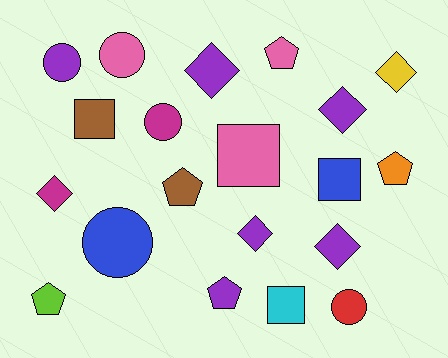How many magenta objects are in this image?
There are 2 magenta objects.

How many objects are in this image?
There are 20 objects.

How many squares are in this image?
There are 4 squares.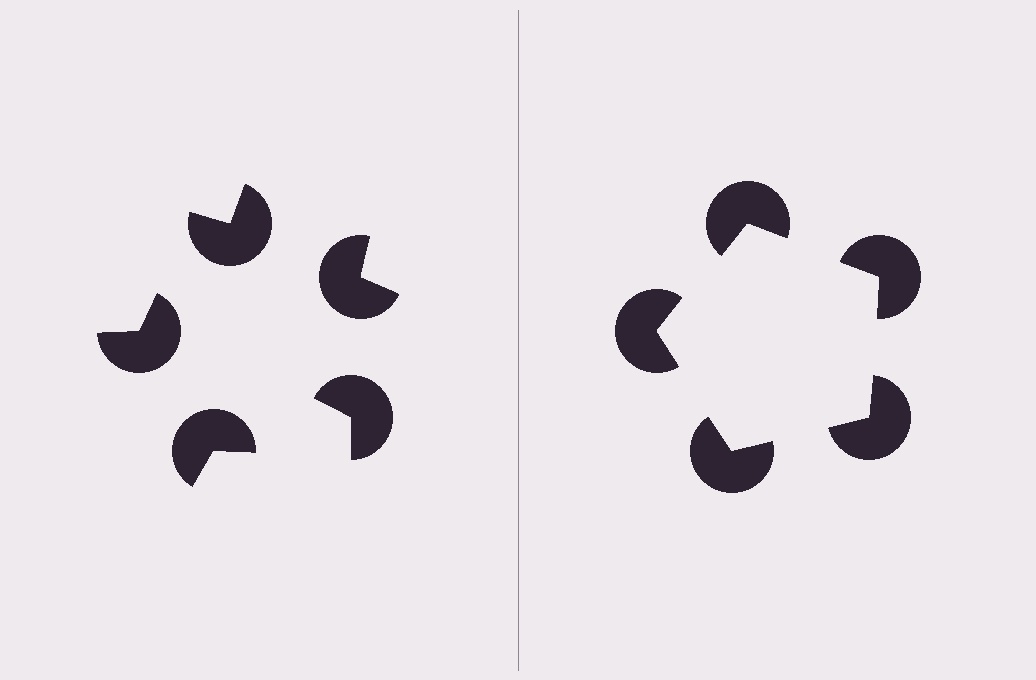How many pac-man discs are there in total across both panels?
10 — 5 on each side.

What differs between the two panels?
The pac-man discs are positioned identically on both sides; only the wedge orientations differ. On the right they align to a pentagon; on the left they are misaligned.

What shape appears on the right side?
An illusory pentagon.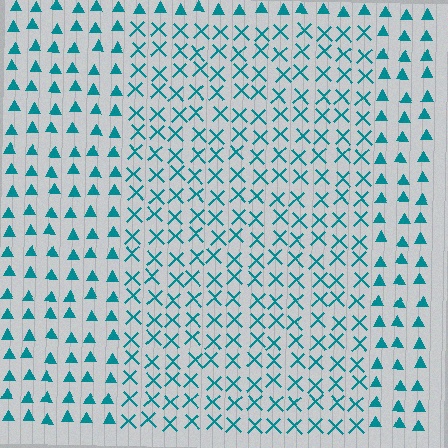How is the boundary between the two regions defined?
The boundary is defined by a change in element shape: X marks inside vs. triangles outside. All elements share the same color and spacing.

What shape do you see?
I see a rectangle.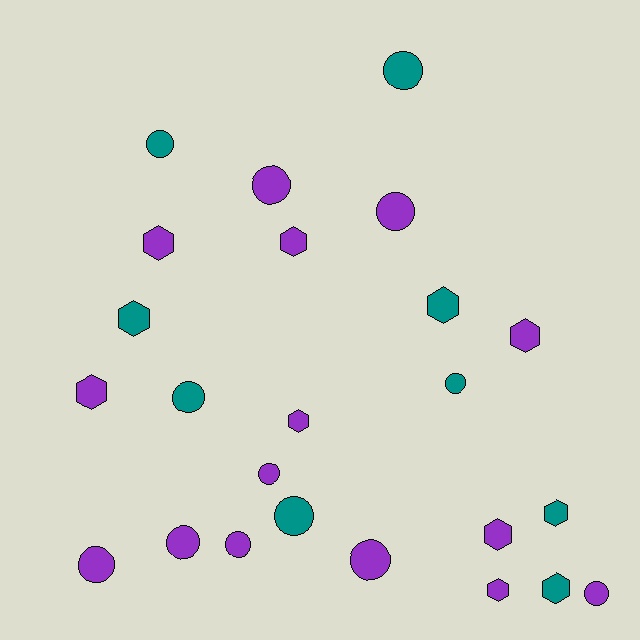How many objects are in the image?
There are 24 objects.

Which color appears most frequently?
Purple, with 15 objects.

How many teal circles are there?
There are 5 teal circles.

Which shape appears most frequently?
Circle, with 13 objects.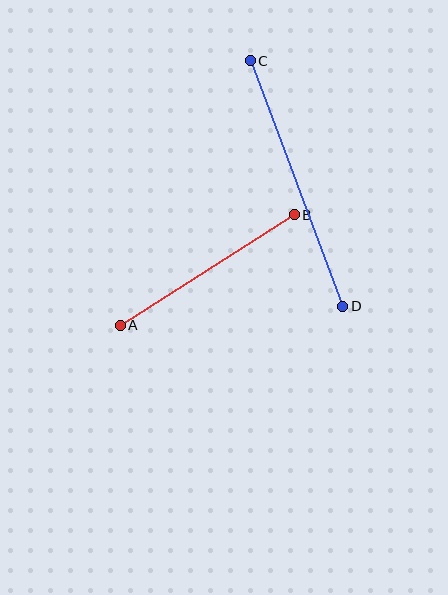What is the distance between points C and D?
The distance is approximately 262 pixels.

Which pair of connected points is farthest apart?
Points C and D are farthest apart.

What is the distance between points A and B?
The distance is approximately 206 pixels.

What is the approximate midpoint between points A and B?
The midpoint is at approximately (207, 270) pixels.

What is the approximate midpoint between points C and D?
The midpoint is at approximately (297, 184) pixels.